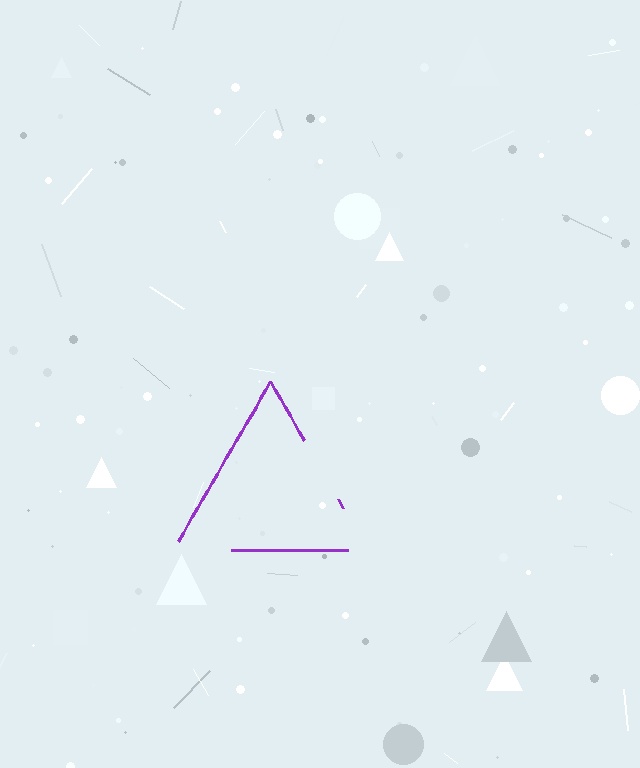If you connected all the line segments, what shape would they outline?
They would outline a triangle.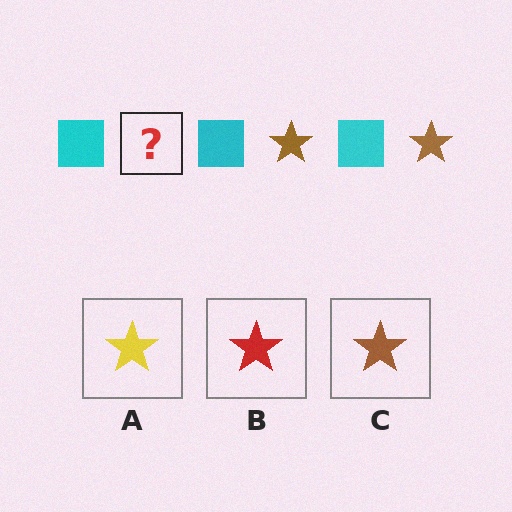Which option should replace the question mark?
Option C.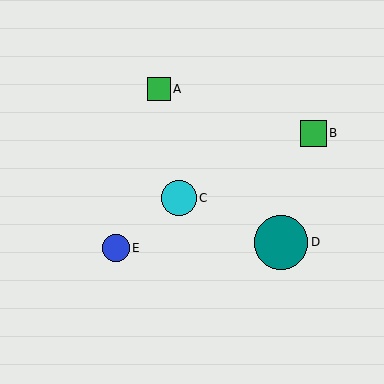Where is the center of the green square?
The center of the green square is at (159, 89).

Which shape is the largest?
The teal circle (labeled D) is the largest.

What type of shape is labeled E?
Shape E is a blue circle.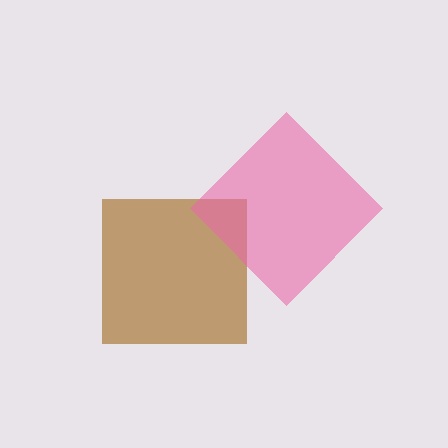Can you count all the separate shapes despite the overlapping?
Yes, there are 2 separate shapes.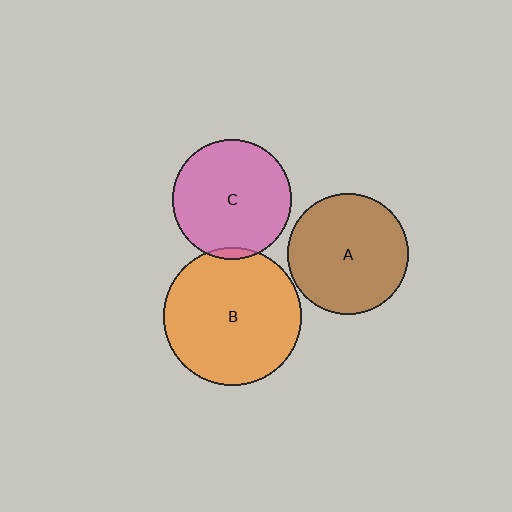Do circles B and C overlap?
Yes.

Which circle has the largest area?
Circle B (orange).